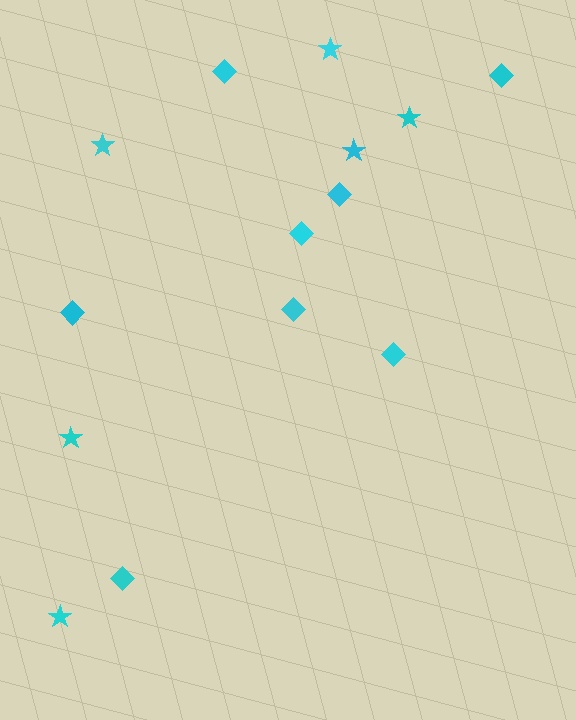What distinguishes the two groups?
There are 2 groups: one group of stars (6) and one group of diamonds (8).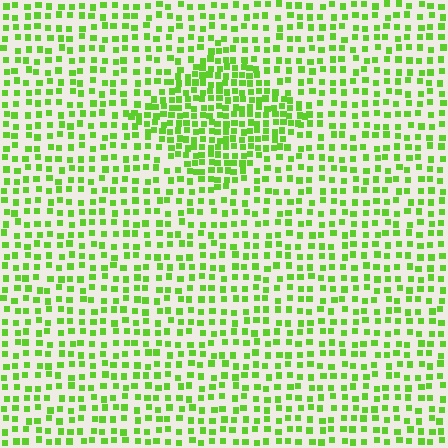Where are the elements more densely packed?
The elements are more densely packed inside the diamond boundary.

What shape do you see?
I see a diamond.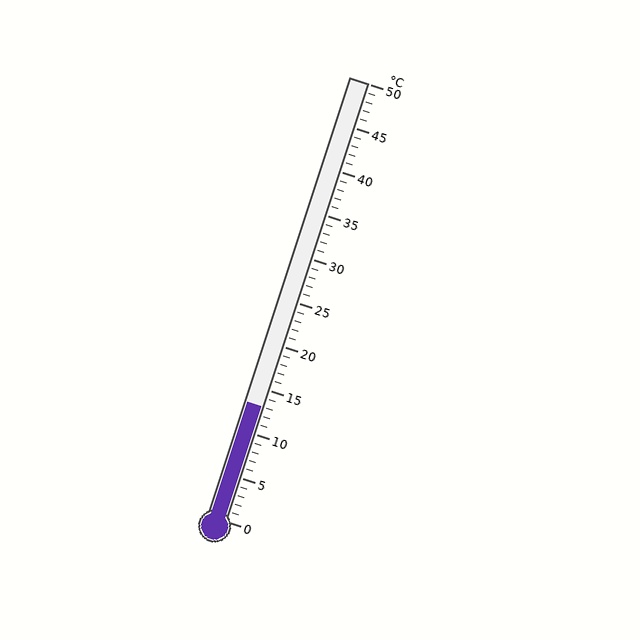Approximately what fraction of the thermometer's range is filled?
The thermometer is filled to approximately 25% of its range.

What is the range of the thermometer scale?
The thermometer scale ranges from 0°C to 50°C.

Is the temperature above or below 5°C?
The temperature is above 5°C.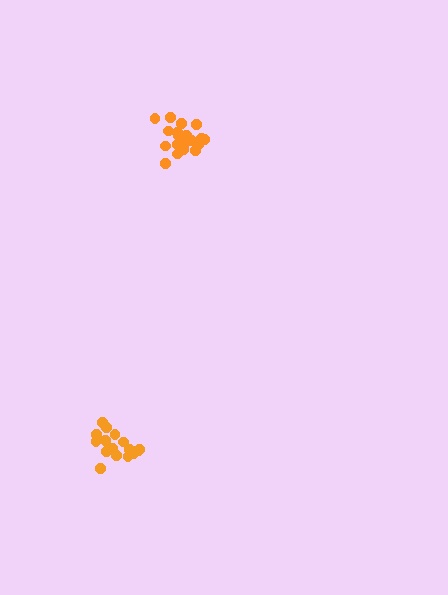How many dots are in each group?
Group 1: 21 dots, Group 2: 17 dots (38 total).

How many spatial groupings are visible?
There are 2 spatial groupings.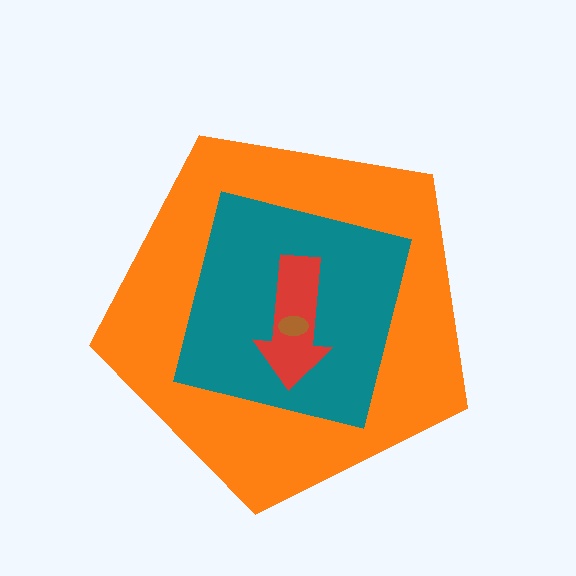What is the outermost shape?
The orange pentagon.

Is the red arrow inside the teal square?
Yes.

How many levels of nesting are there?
4.